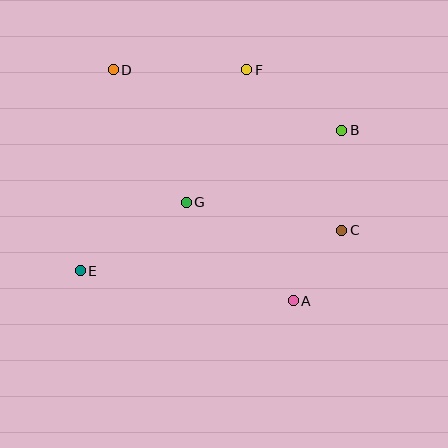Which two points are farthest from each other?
Points B and E are farthest from each other.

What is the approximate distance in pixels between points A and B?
The distance between A and B is approximately 177 pixels.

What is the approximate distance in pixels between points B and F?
The distance between B and F is approximately 113 pixels.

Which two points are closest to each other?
Points A and C are closest to each other.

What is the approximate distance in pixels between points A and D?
The distance between A and D is approximately 293 pixels.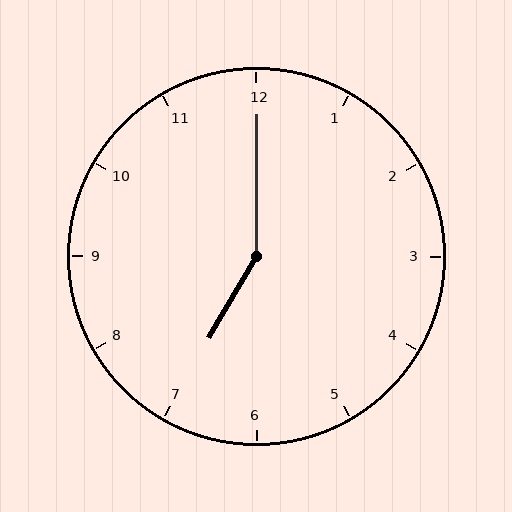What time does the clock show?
7:00.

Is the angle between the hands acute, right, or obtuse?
It is obtuse.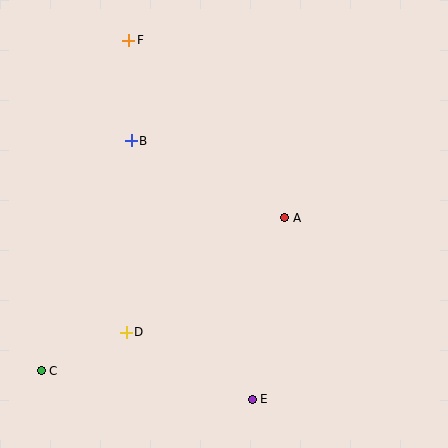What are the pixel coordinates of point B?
Point B is at (131, 141).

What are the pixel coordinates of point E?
Point E is at (252, 399).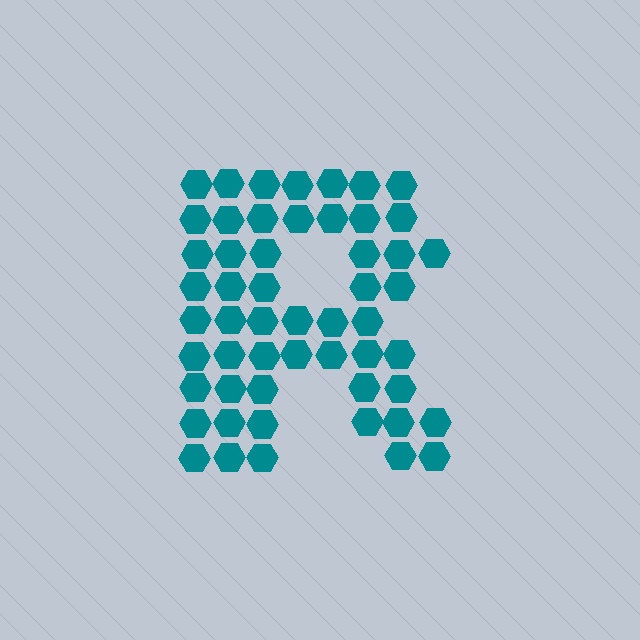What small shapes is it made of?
It is made of small hexagons.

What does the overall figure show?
The overall figure shows the letter R.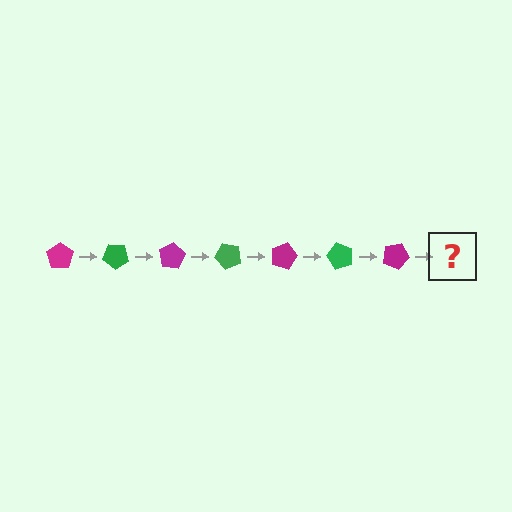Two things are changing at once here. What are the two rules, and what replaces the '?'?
The two rules are that it rotates 40 degrees each step and the color cycles through magenta and green. The '?' should be a green pentagon, rotated 280 degrees from the start.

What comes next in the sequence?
The next element should be a green pentagon, rotated 280 degrees from the start.